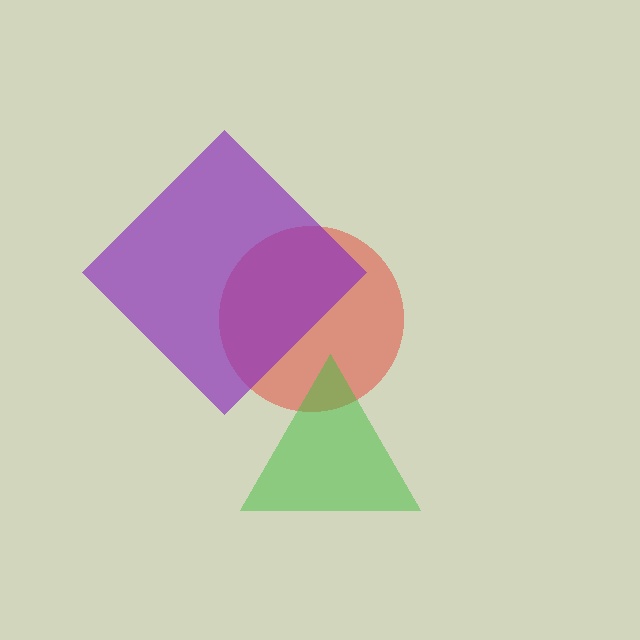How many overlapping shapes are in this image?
There are 3 overlapping shapes in the image.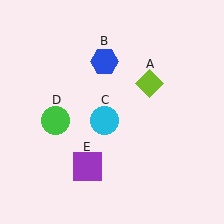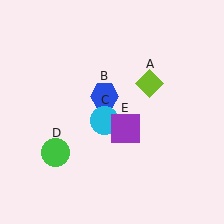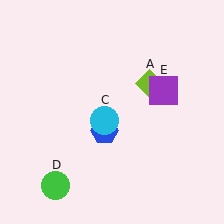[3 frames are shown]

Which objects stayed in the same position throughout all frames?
Lime diamond (object A) and cyan circle (object C) remained stationary.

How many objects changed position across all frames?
3 objects changed position: blue hexagon (object B), green circle (object D), purple square (object E).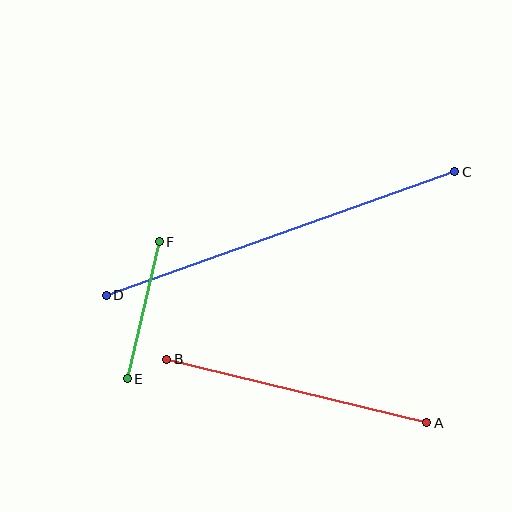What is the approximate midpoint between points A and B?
The midpoint is at approximately (297, 391) pixels.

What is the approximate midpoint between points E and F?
The midpoint is at approximately (143, 310) pixels.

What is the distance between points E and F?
The distance is approximately 140 pixels.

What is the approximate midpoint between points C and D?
The midpoint is at approximately (280, 234) pixels.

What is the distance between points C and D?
The distance is approximately 370 pixels.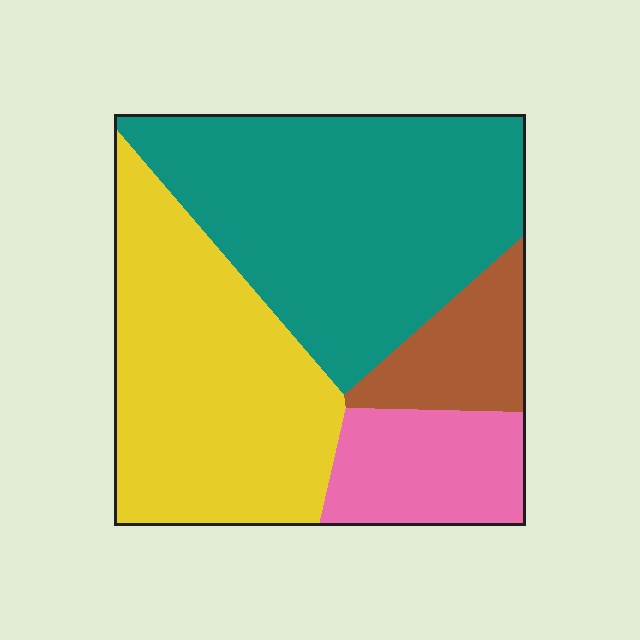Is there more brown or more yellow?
Yellow.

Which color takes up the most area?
Teal, at roughly 40%.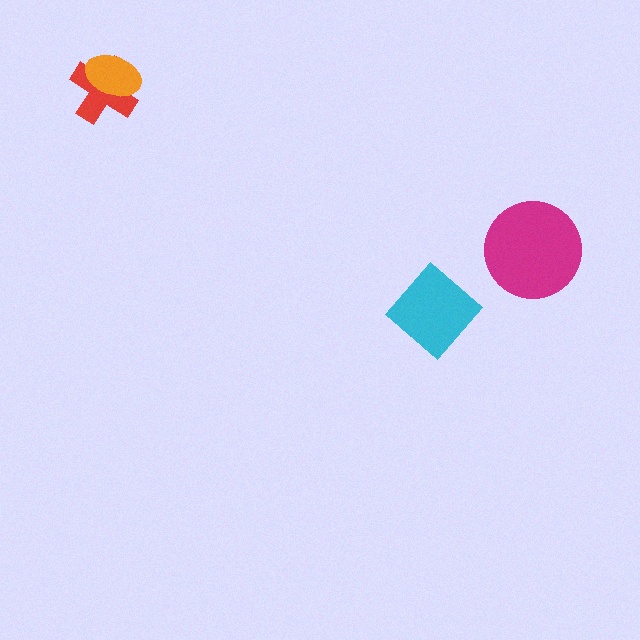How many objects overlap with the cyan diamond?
0 objects overlap with the cyan diamond.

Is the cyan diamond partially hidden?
No, no other shape covers it.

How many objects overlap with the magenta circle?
0 objects overlap with the magenta circle.